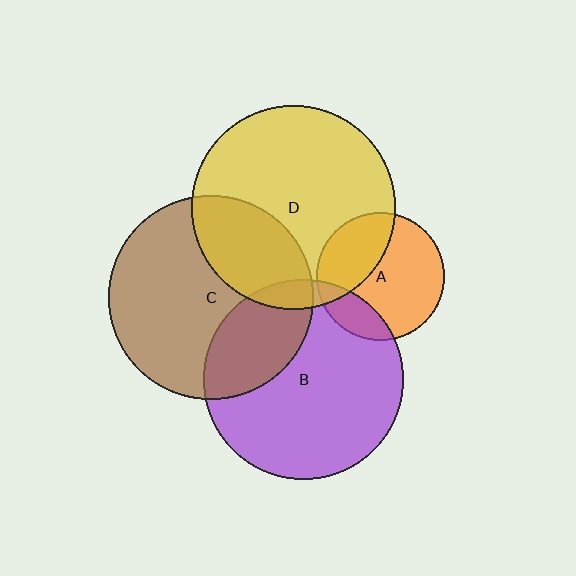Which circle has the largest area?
Circle C (brown).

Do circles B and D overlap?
Yes.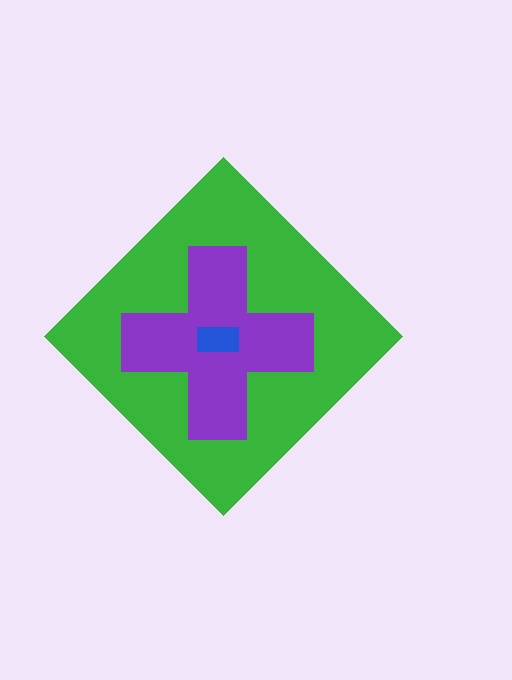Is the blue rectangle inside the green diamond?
Yes.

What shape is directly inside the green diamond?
The purple cross.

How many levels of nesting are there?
3.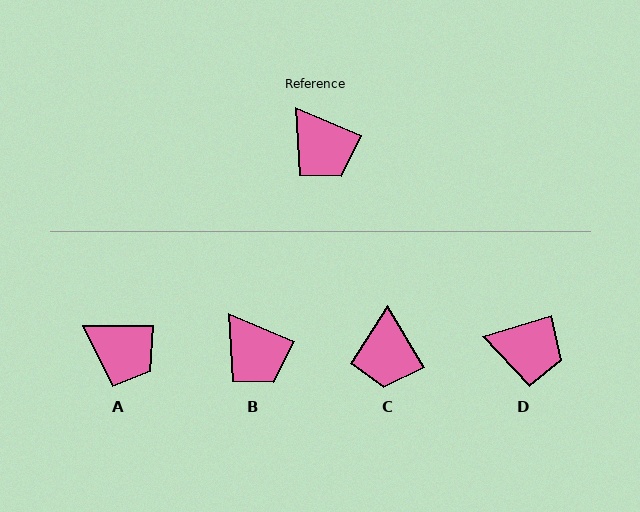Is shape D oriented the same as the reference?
No, it is off by about 39 degrees.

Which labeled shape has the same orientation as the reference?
B.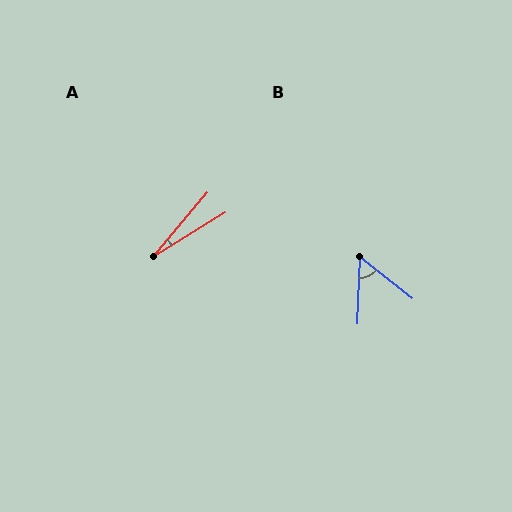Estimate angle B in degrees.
Approximately 54 degrees.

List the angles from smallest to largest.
A (18°), B (54°).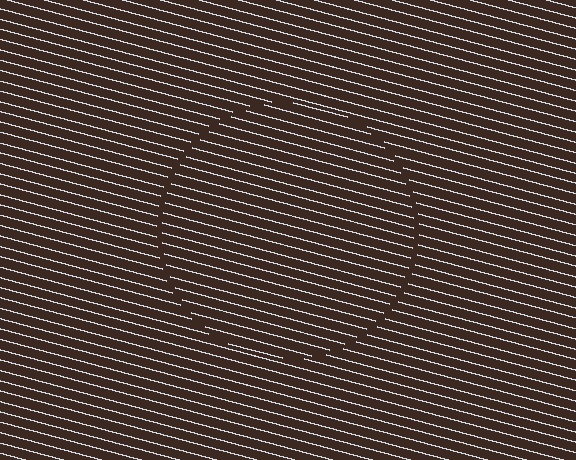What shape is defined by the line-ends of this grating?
An illusory circle. The interior of the shape contains the same grating, shifted by half a period — the contour is defined by the phase discontinuity where line-ends from the inner and outer gratings abut.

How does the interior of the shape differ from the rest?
The interior of the shape contains the same grating, shifted by half a period — the contour is defined by the phase discontinuity where line-ends from the inner and outer gratings abut.